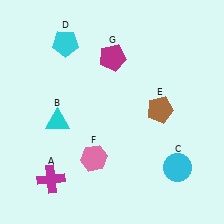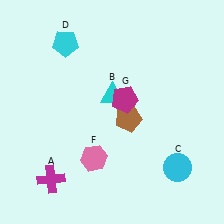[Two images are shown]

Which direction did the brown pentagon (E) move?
The brown pentagon (E) moved left.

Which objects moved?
The objects that moved are: the cyan triangle (B), the brown pentagon (E), the magenta pentagon (G).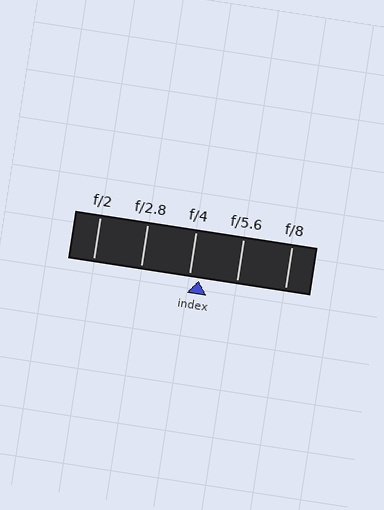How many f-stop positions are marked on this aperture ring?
There are 5 f-stop positions marked.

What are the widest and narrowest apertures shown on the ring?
The widest aperture shown is f/2 and the narrowest is f/8.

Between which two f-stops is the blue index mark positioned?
The index mark is between f/4 and f/5.6.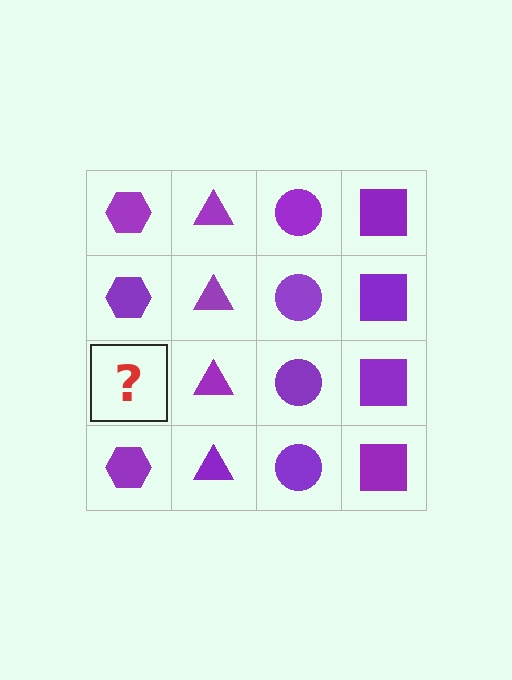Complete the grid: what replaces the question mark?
The question mark should be replaced with a purple hexagon.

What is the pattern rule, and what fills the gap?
The rule is that each column has a consistent shape. The gap should be filled with a purple hexagon.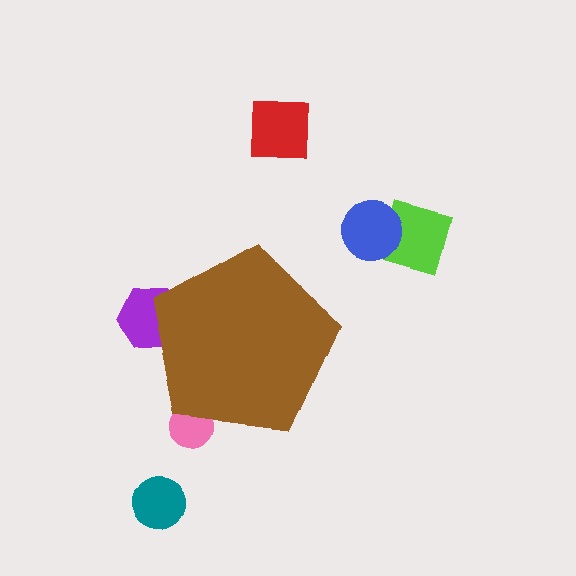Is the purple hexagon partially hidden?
Yes, the purple hexagon is partially hidden behind the brown pentagon.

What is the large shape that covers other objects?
A brown pentagon.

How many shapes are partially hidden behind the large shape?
2 shapes are partially hidden.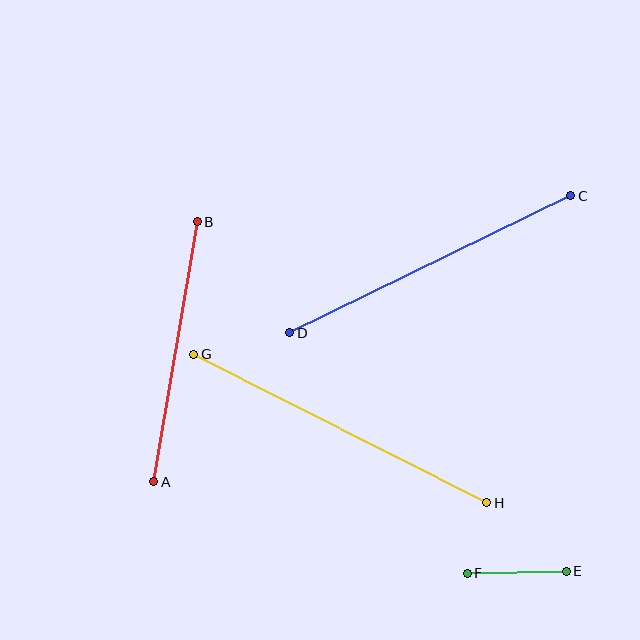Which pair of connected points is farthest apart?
Points G and H are farthest apart.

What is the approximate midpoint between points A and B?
The midpoint is at approximately (175, 352) pixels.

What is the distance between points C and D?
The distance is approximately 312 pixels.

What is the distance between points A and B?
The distance is approximately 264 pixels.